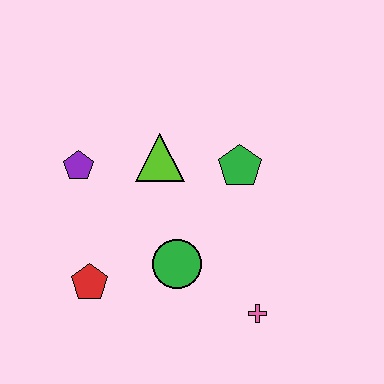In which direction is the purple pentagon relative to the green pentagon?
The purple pentagon is to the left of the green pentagon.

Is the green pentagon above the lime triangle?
No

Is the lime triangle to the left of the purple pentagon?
No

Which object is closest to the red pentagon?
The green circle is closest to the red pentagon.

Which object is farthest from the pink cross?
The purple pentagon is farthest from the pink cross.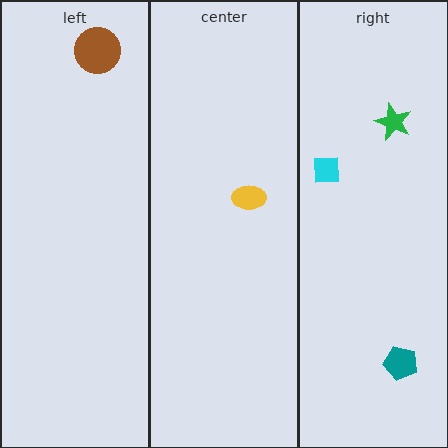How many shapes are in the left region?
1.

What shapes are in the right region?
The cyan square, the green star, the teal pentagon.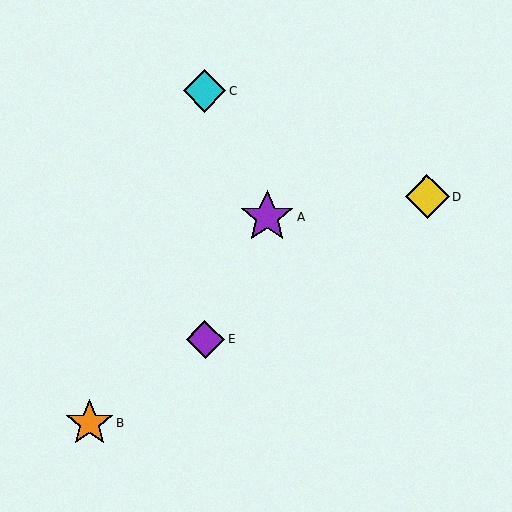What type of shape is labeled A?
Shape A is a purple star.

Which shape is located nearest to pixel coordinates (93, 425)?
The orange star (labeled B) at (89, 423) is nearest to that location.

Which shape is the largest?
The purple star (labeled A) is the largest.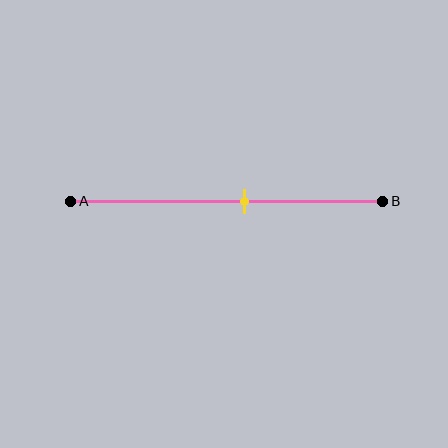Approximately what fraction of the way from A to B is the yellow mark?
The yellow mark is approximately 55% of the way from A to B.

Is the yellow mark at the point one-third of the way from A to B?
No, the mark is at about 55% from A, not at the 33% one-third point.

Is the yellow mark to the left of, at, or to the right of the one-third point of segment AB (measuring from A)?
The yellow mark is to the right of the one-third point of segment AB.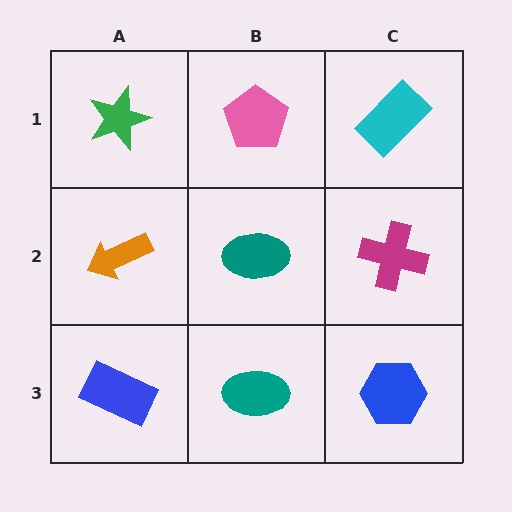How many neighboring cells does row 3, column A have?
2.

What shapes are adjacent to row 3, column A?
An orange arrow (row 2, column A), a teal ellipse (row 3, column B).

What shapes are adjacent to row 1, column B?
A teal ellipse (row 2, column B), a green star (row 1, column A), a cyan rectangle (row 1, column C).